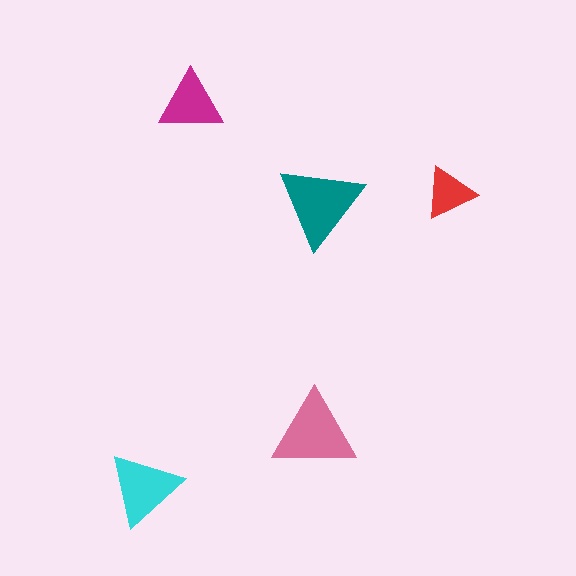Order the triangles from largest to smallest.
the teal one, the pink one, the cyan one, the magenta one, the red one.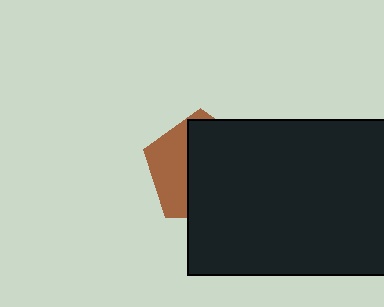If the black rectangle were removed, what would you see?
You would see the complete brown pentagon.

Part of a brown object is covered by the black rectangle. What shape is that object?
It is a pentagon.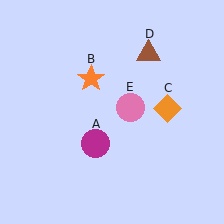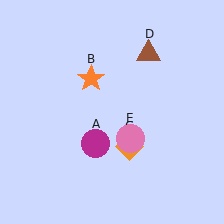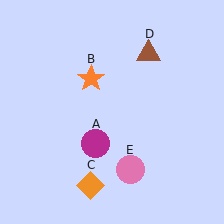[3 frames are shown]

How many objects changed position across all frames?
2 objects changed position: orange diamond (object C), pink circle (object E).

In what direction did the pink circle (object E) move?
The pink circle (object E) moved down.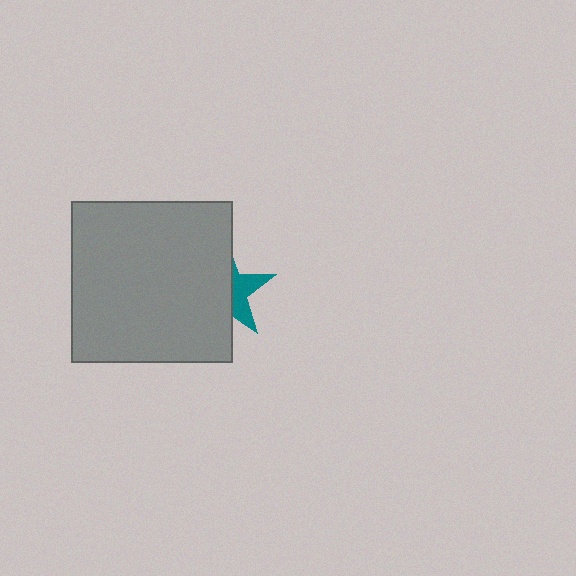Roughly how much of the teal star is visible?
A small part of it is visible (roughly 35%).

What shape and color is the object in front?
The object in front is a gray square.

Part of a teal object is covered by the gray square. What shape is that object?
It is a star.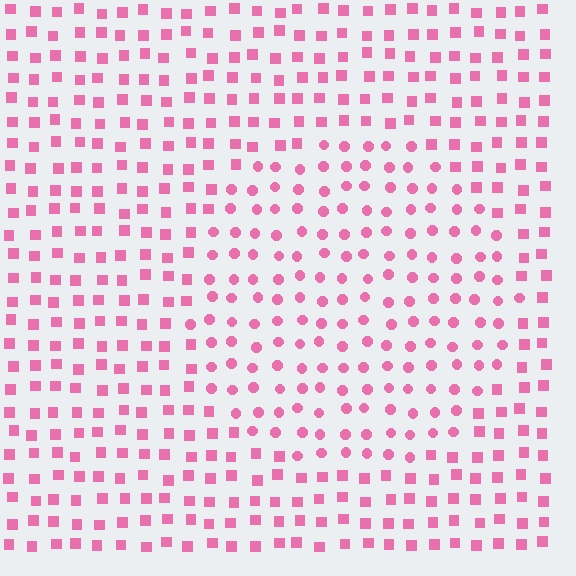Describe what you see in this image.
The image is filled with small pink elements arranged in a uniform grid. A circle-shaped region contains circles, while the surrounding area contains squares. The boundary is defined purely by the change in element shape.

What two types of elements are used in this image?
The image uses circles inside the circle region and squares outside it.